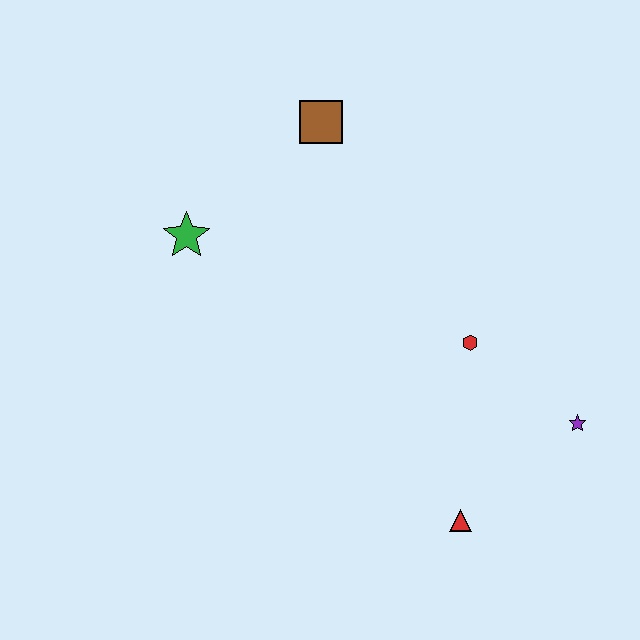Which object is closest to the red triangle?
The purple star is closest to the red triangle.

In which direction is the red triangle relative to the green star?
The red triangle is below the green star.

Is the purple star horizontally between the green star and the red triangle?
No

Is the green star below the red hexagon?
No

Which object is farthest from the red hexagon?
The green star is farthest from the red hexagon.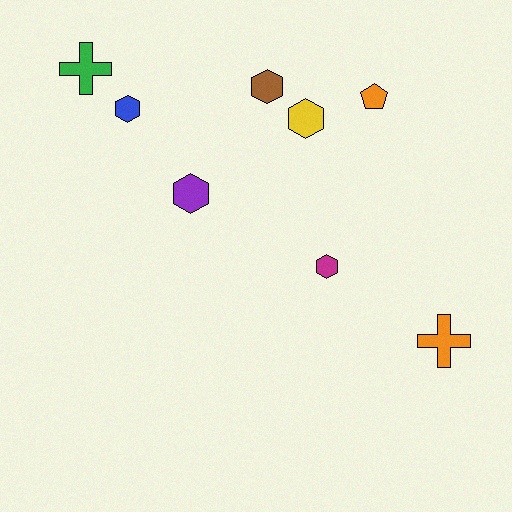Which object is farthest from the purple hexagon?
The orange cross is farthest from the purple hexagon.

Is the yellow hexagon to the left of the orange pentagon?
Yes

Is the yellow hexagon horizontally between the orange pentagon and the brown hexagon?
Yes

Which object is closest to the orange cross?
The magenta hexagon is closest to the orange cross.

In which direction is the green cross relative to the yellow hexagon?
The green cross is to the left of the yellow hexagon.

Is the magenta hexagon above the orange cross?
Yes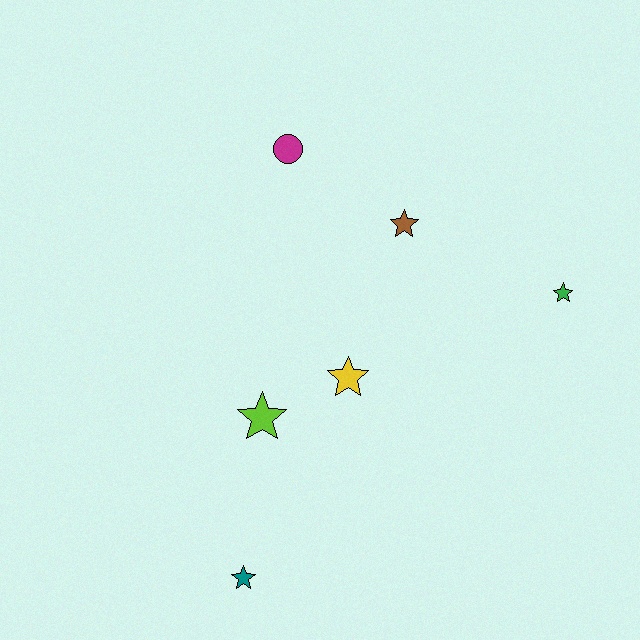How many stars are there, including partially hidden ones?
There are 5 stars.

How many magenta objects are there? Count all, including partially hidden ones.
There is 1 magenta object.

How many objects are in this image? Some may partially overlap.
There are 6 objects.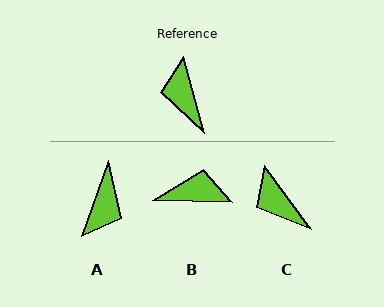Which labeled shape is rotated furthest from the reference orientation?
A, about 146 degrees away.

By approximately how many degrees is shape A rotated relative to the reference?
Approximately 146 degrees counter-clockwise.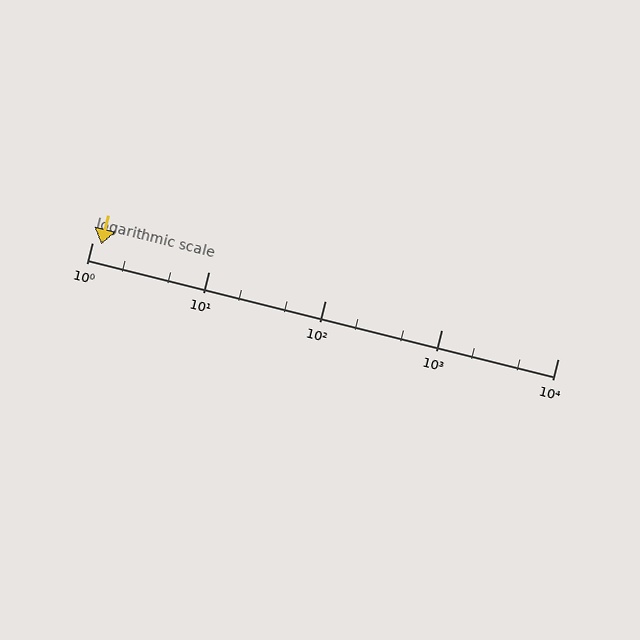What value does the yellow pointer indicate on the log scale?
The pointer indicates approximately 1.2.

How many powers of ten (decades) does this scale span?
The scale spans 4 decades, from 1 to 10000.